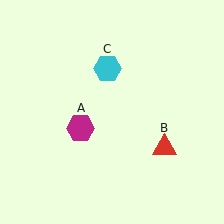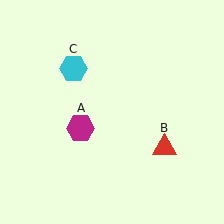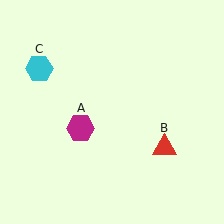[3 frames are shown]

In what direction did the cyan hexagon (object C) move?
The cyan hexagon (object C) moved left.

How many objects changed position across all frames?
1 object changed position: cyan hexagon (object C).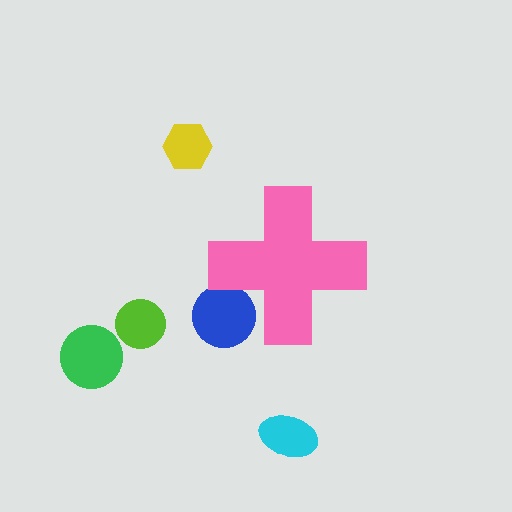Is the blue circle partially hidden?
Yes, the blue circle is partially hidden behind the pink cross.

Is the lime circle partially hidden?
No, the lime circle is fully visible.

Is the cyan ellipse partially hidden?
No, the cyan ellipse is fully visible.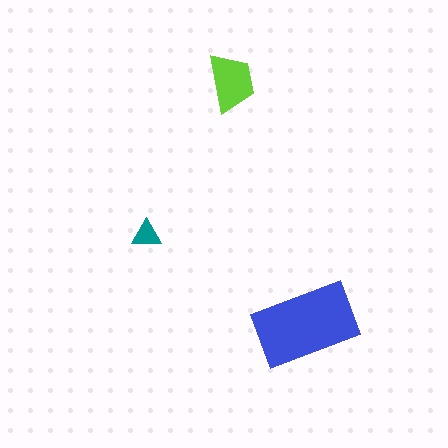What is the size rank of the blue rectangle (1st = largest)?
1st.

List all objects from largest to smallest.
The blue rectangle, the lime trapezoid, the teal triangle.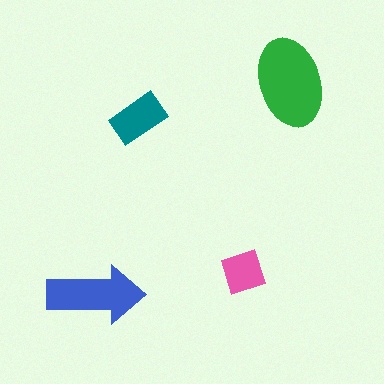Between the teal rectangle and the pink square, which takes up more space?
The teal rectangle.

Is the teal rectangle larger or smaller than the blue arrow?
Smaller.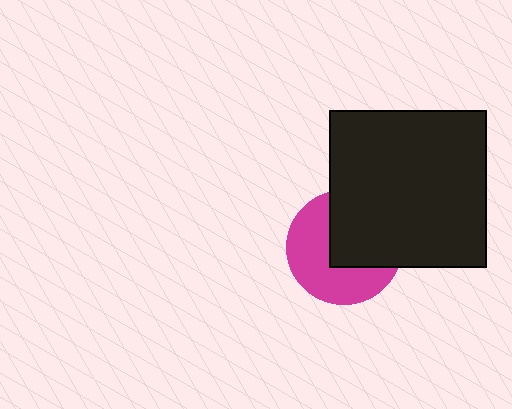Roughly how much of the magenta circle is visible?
About half of it is visible (roughly 54%).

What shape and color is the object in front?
The object in front is a black square.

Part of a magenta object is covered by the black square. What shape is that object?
It is a circle.